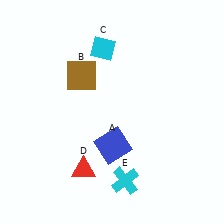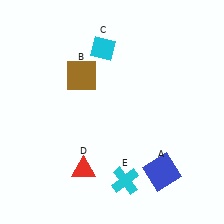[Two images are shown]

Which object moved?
The blue square (A) moved right.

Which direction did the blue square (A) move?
The blue square (A) moved right.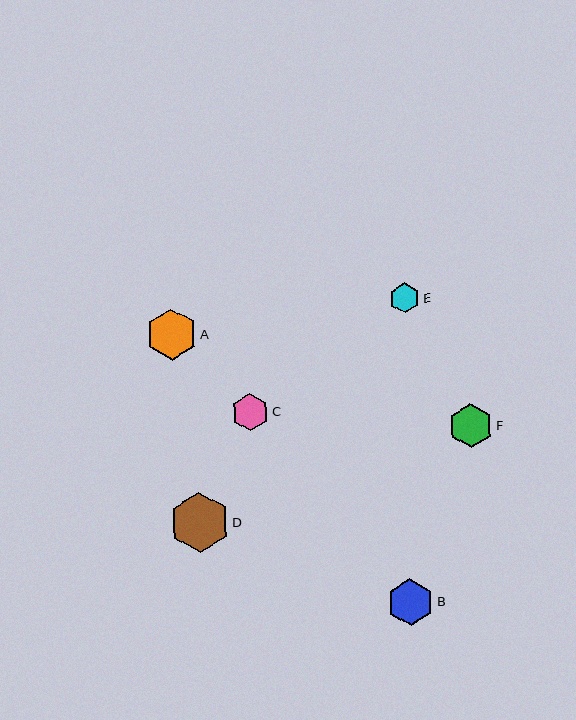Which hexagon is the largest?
Hexagon D is the largest with a size of approximately 59 pixels.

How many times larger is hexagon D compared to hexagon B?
Hexagon D is approximately 1.3 times the size of hexagon B.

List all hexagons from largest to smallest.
From largest to smallest: D, A, B, F, C, E.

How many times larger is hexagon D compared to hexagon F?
Hexagon D is approximately 1.3 times the size of hexagon F.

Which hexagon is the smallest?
Hexagon E is the smallest with a size of approximately 30 pixels.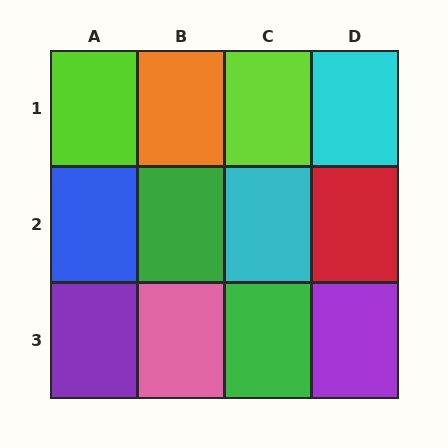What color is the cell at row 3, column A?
Purple.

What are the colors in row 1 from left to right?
Lime, orange, lime, cyan.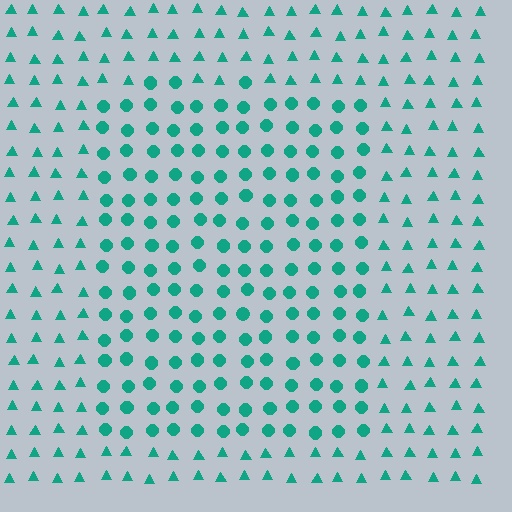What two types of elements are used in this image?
The image uses circles inside the rectangle region and triangles outside it.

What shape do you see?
I see a rectangle.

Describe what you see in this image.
The image is filled with small teal elements arranged in a uniform grid. A rectangle-shaped region contains circles, while the surrounding area contains triangles. The boundary is defined purely by the change in element shape.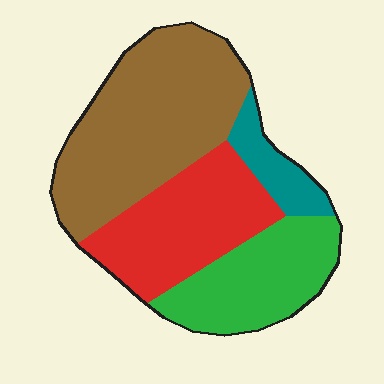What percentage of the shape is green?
Green covers roughly 25% of the shape.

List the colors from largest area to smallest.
From largest to smallest: brown, red, green, teal.